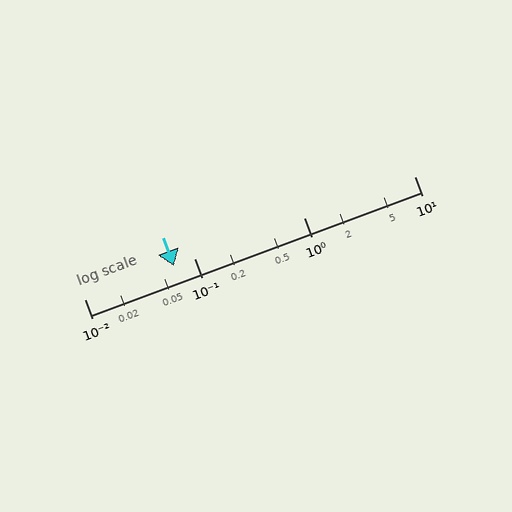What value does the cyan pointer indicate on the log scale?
The pointer indicates approximately 0.065.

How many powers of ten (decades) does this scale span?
The scale spans 3 decades, from 0.01 to 10.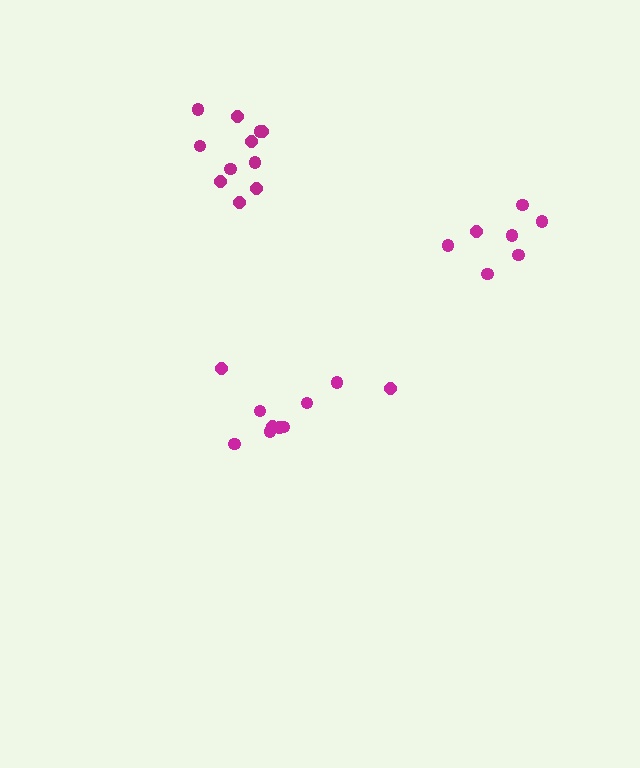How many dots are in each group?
Group 1: 10 dots, Group 2: 11 dots, Group 3: 7 dots (28 total).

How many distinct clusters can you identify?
There are 3 distinct clusters.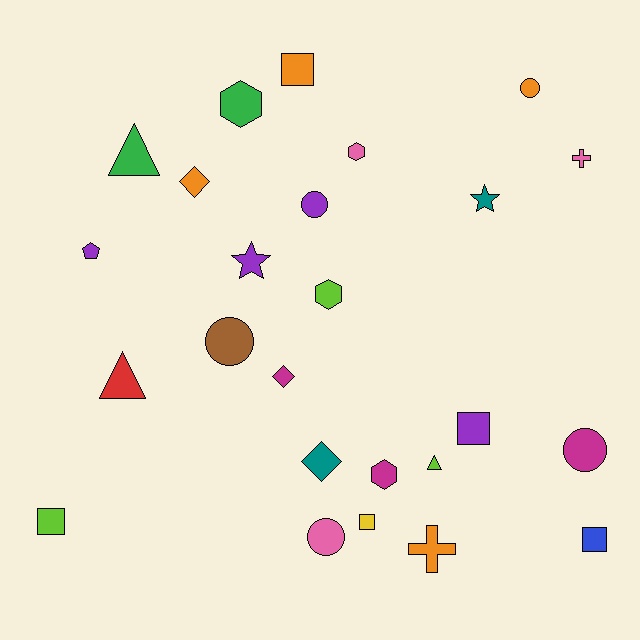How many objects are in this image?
There are 25 objects.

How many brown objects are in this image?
There is 1 brown object.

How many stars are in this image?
There are 2 stars.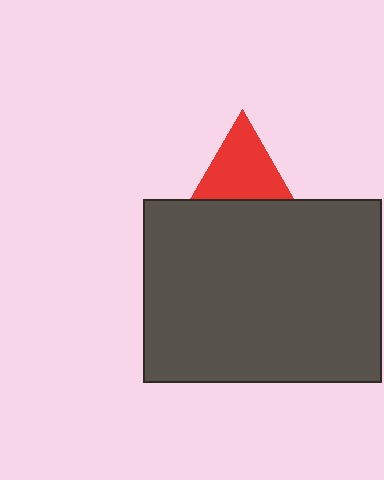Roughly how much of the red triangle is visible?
About half of it is visible (roughly 65%).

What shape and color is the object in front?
The object in front is a dark gray rectangle.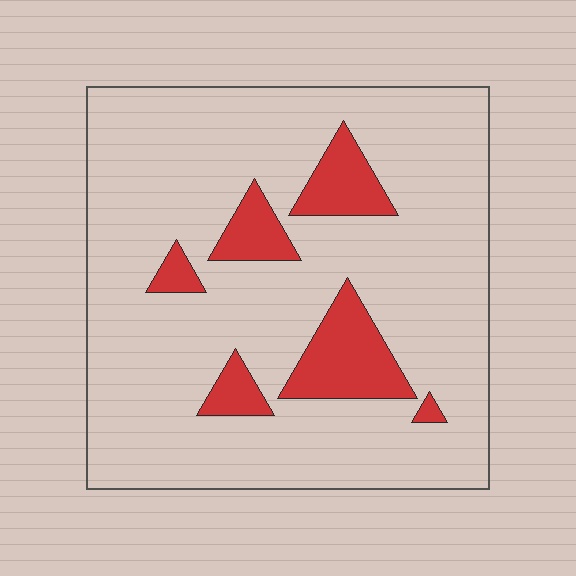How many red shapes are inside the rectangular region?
6.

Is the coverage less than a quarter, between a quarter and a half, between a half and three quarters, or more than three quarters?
Less than a quarter.